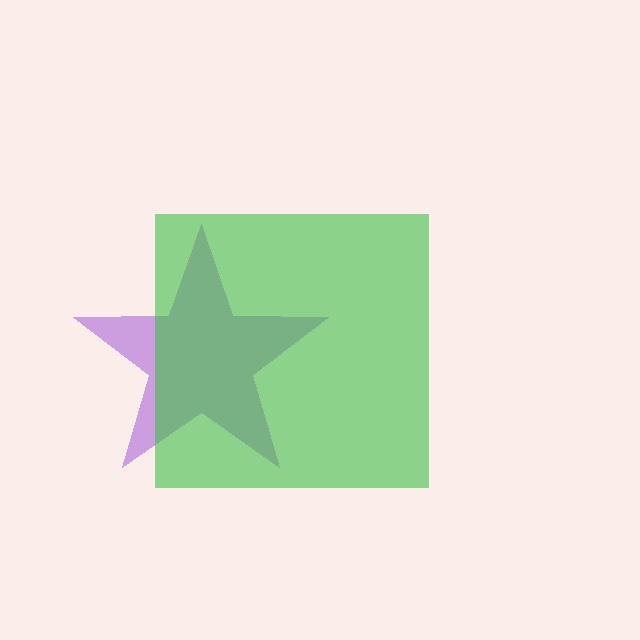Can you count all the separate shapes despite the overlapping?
Yes, there are 2 separate shapes.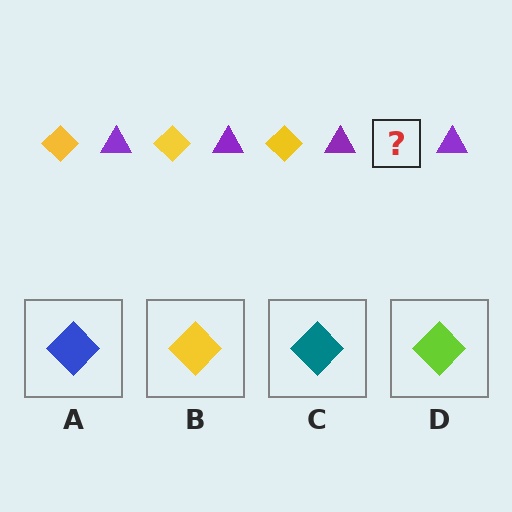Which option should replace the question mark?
Option B.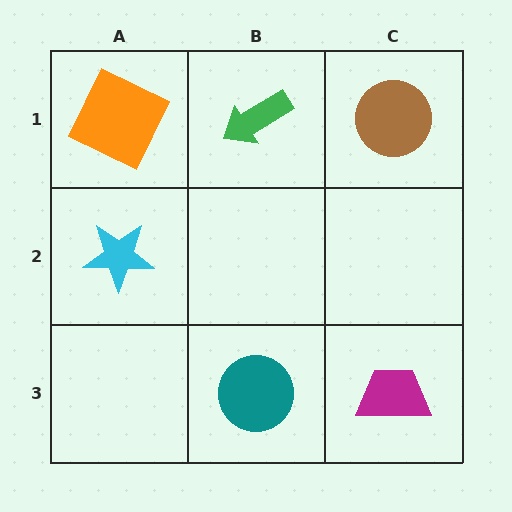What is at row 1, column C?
A brown circle.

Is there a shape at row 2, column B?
No, that cell is empty.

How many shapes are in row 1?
3 shapes.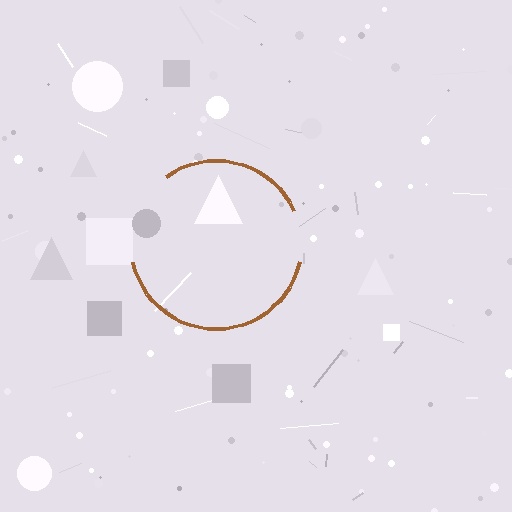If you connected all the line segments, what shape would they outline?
They would outline a circle.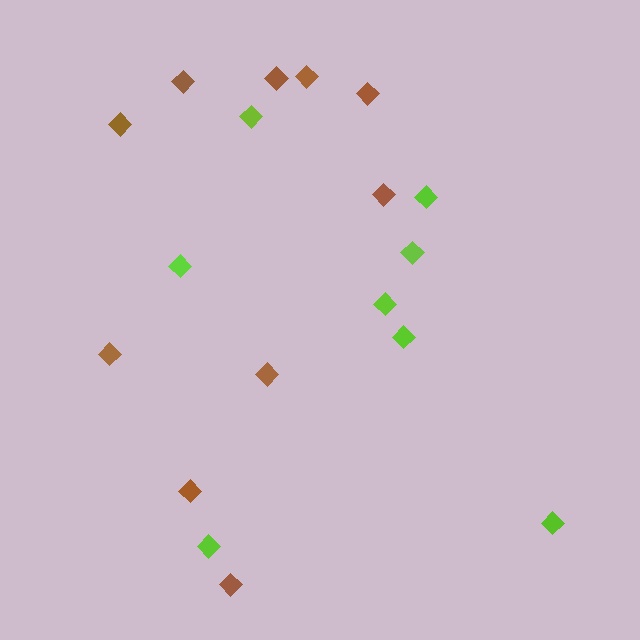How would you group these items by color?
There are 2 groups: one group of brown diamonds (10) and one group of lime diamonds (8).